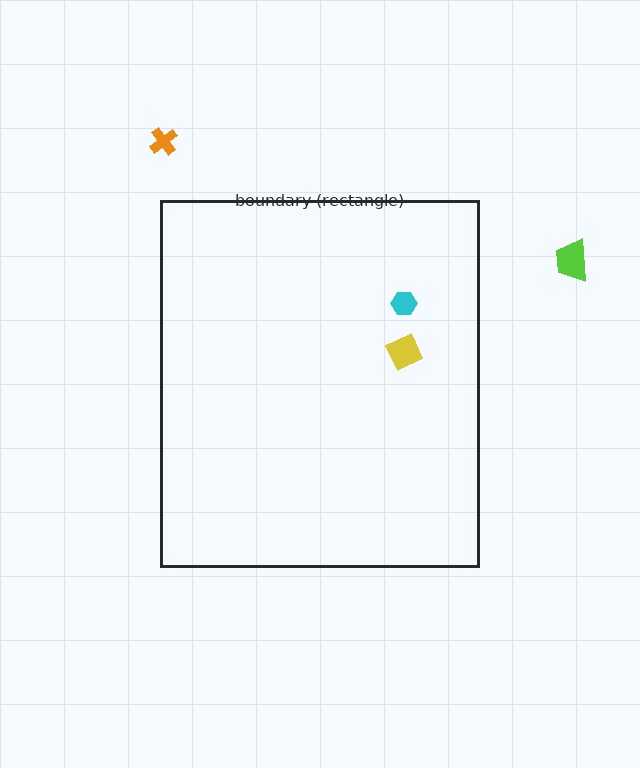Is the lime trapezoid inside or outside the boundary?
Outside.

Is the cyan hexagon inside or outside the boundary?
Inside.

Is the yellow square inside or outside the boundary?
Inside.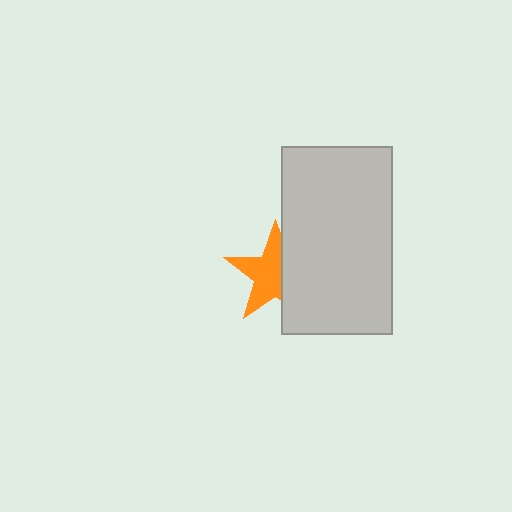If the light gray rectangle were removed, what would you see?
You would see the complete orange star.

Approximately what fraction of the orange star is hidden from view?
Roughly 38% of the orange star is hidden behind the light gray rectangle.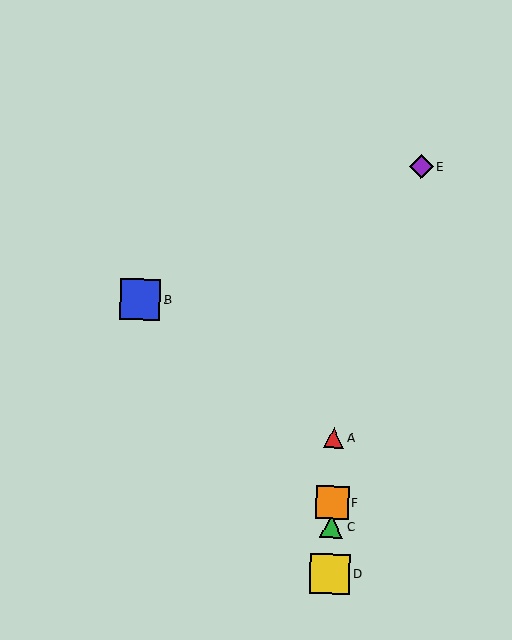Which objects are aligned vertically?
Objects A, C, D, F are aligned vertically.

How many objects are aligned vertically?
4 objects (A, C, D, F) are aligned vertically.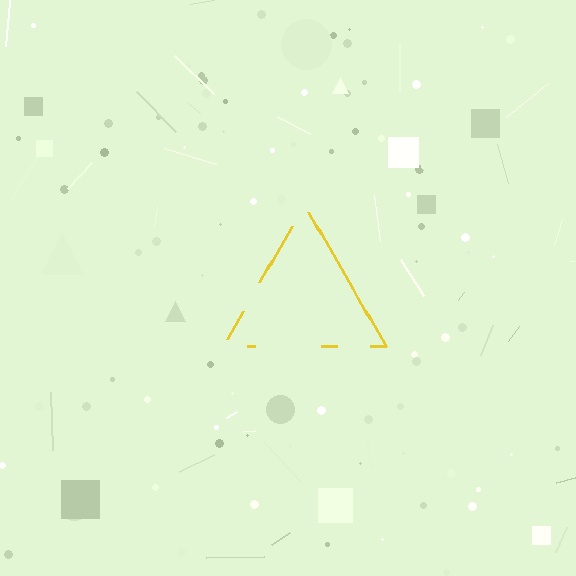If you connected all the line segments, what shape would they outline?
They would outline a triangle.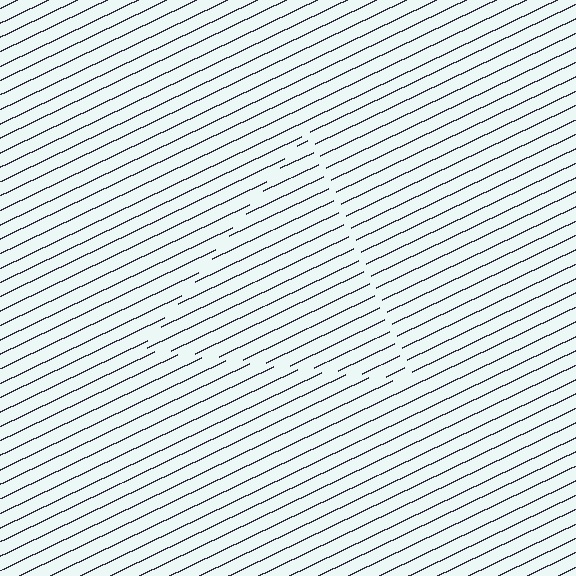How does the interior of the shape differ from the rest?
The interior of the shape contains the same grating, shifted by half a period — the contour is defined by the phase discontinuity where line-ends from the inner and outer gratings abut.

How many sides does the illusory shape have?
3 sides — the line-ends trace a triangle.